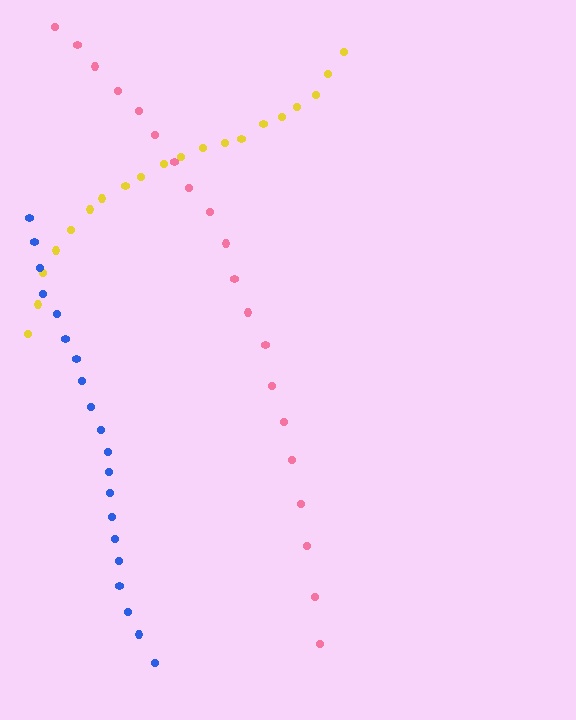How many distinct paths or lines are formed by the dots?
There are 3 distinct paths.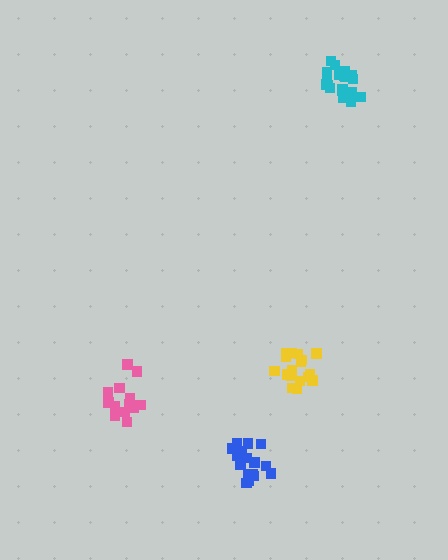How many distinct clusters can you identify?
There are 4 distinct clusters.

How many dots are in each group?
Group 1: 18 dots, Group 2: 19 dots, Group 3: 13 dots, Group 4: 18 dots (68 total).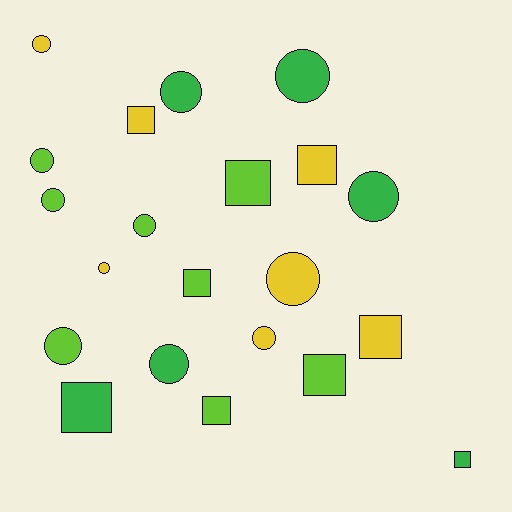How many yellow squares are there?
There are 3 yellow squares.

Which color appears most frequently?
Lime, with 8 objects.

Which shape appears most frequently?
Circle, with 12 objects.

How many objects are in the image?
There are 21 objects.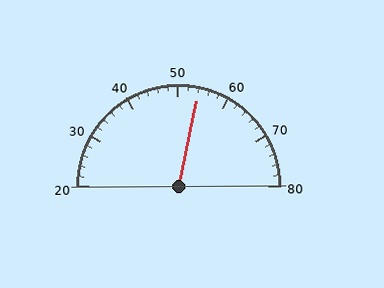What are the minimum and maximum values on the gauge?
The gauge ranges from 20 to 80.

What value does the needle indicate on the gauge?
The needle indicates approximately 54.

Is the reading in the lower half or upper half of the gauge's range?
The reading is in the upper half of the range (20 to 80).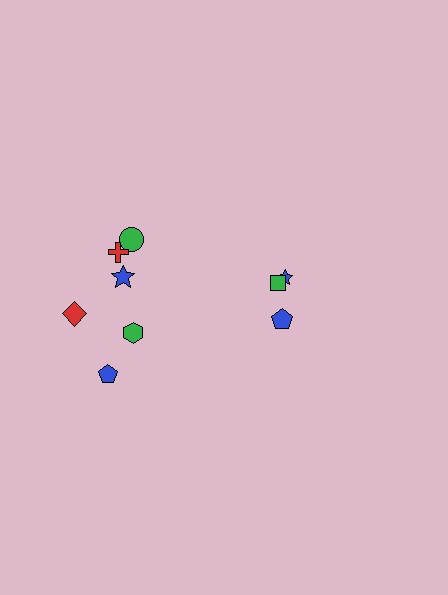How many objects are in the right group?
There are 3 objects.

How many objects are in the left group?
There are 6 objects.